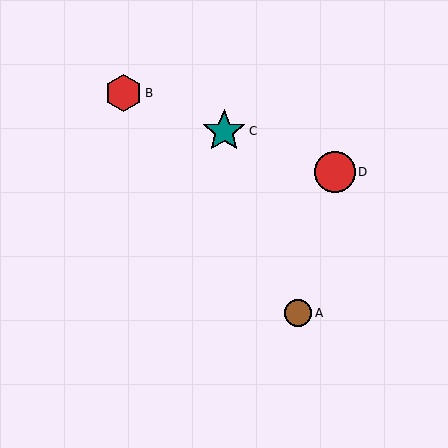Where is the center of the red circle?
The center of the red circle is at (335, 172).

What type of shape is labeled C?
Shape C is a teal star.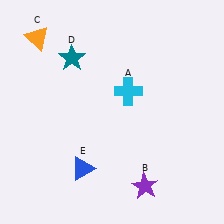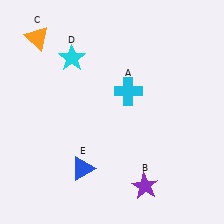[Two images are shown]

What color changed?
The star (D) changed from teal in Image 1 to cyan in Image 2.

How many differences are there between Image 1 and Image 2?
There is 1 difference between the two images.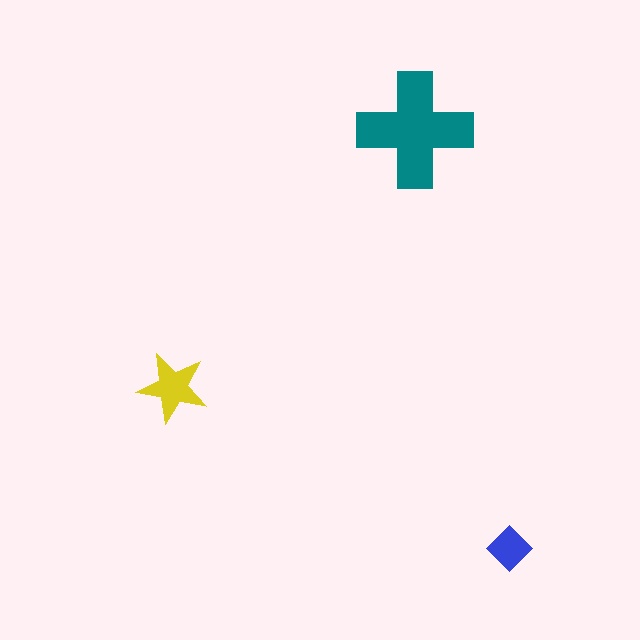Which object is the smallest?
The blue diamond.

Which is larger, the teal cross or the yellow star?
The teal cross.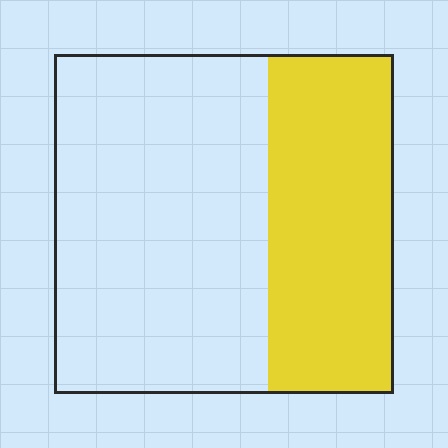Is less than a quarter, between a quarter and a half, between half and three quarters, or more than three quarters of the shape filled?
Between a quarter and a half.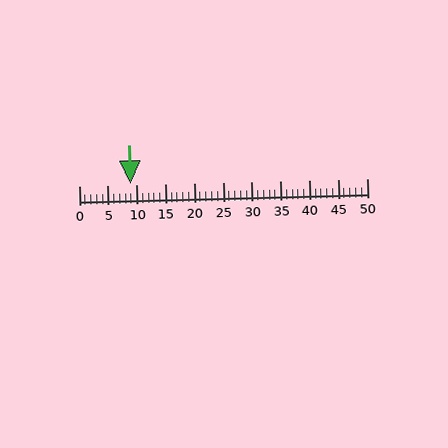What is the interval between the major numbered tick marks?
The major tick marks are spaced 5 units apart.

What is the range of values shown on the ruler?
The ruler shows values from 0 to 50.